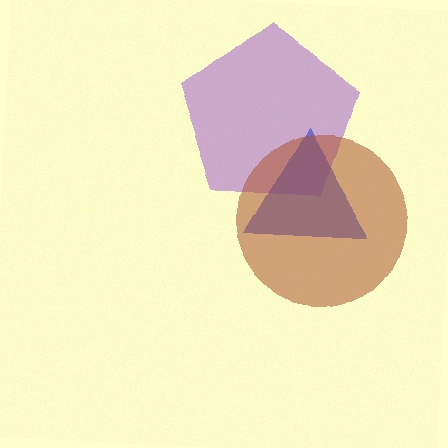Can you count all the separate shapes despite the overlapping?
Yes, there are 3 separate shapes.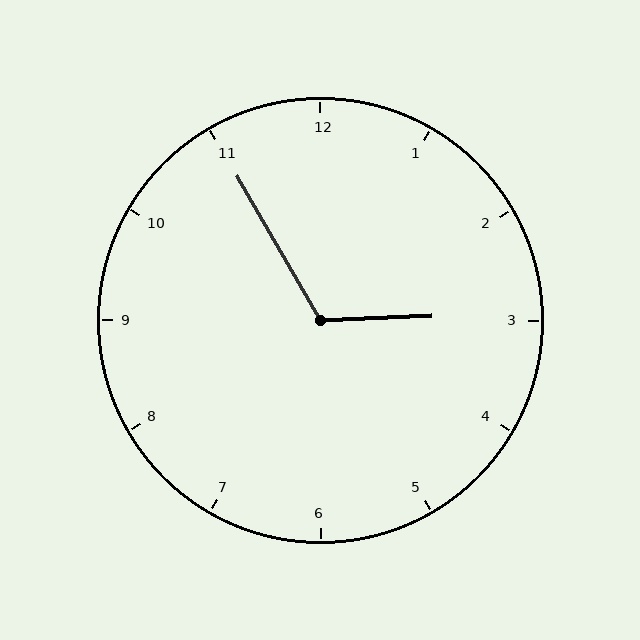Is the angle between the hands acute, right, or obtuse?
It is obtuse.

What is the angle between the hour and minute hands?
Approximately 118 degrees.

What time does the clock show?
2:55.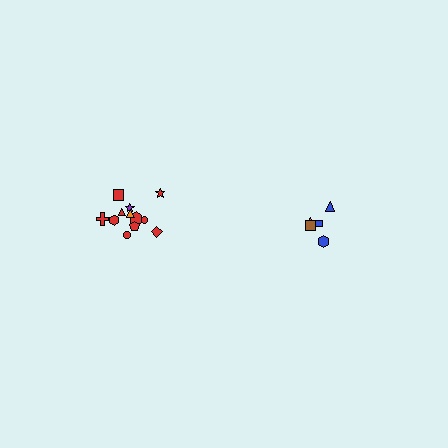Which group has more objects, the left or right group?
The left group.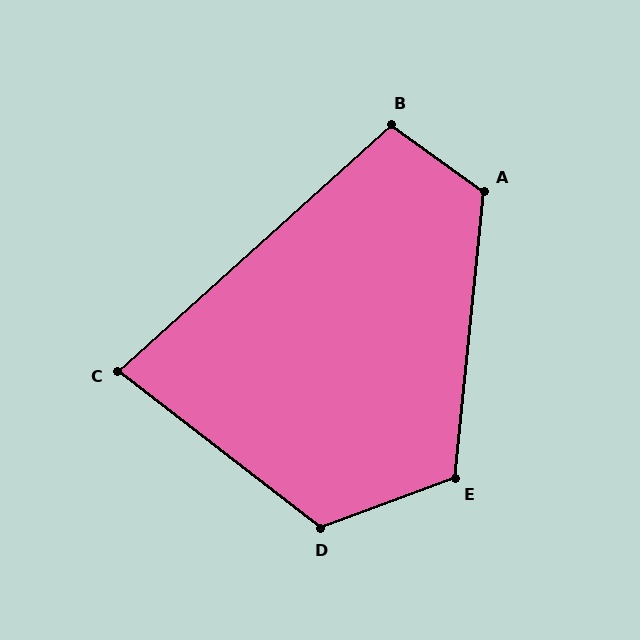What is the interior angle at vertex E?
Approximately 116 degrees (obtuse).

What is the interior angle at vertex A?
Approximately 120 degrees (obtuse).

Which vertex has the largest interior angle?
D, at approximately 122 degrees.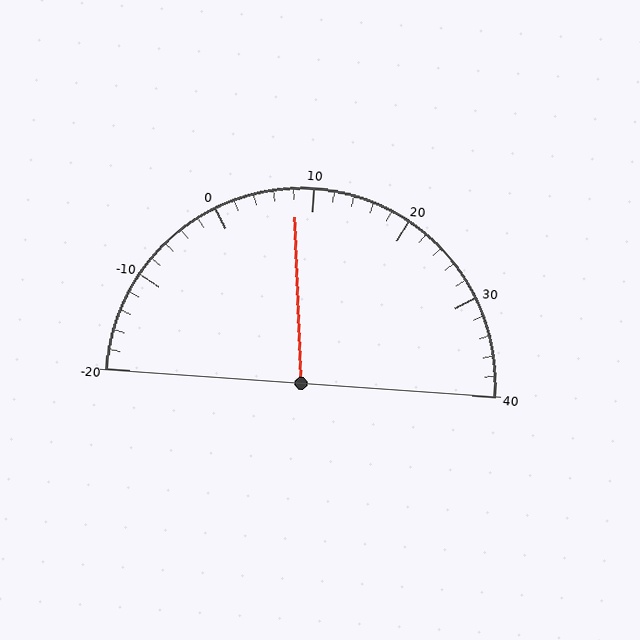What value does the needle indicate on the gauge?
The needle indicates approximately 8.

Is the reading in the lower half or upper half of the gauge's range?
The reading is in the lower half of the range (-20 to 40).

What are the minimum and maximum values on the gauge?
The gauge ranges from -20 to 40.